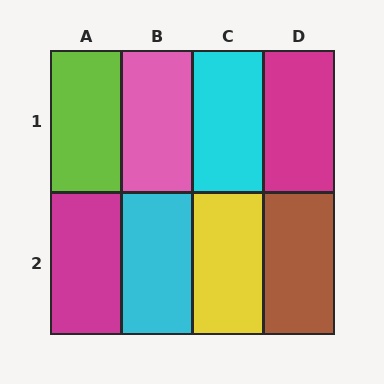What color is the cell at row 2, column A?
Magenta.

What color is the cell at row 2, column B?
Cyan.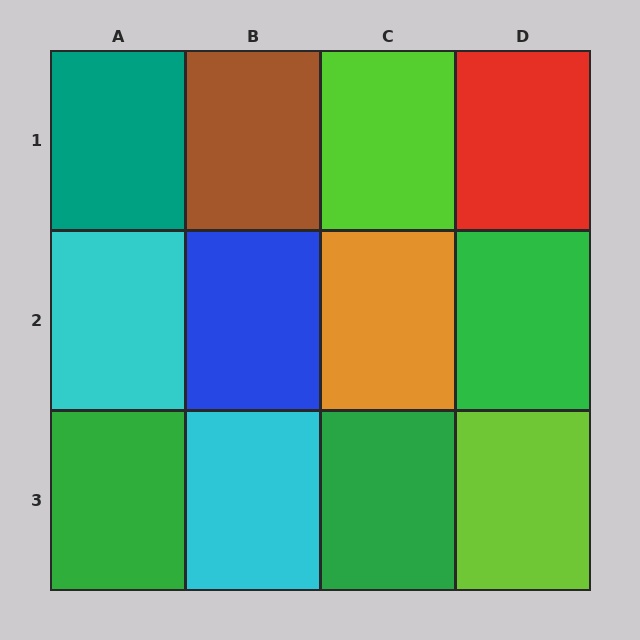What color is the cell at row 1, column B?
Brown.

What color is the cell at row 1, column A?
Teal.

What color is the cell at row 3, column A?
Green.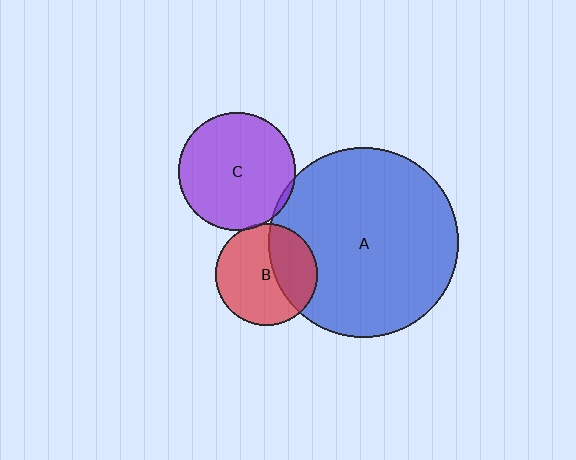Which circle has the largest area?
Circle A (blue).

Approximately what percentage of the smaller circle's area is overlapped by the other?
Approximately 5%.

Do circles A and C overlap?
Yes.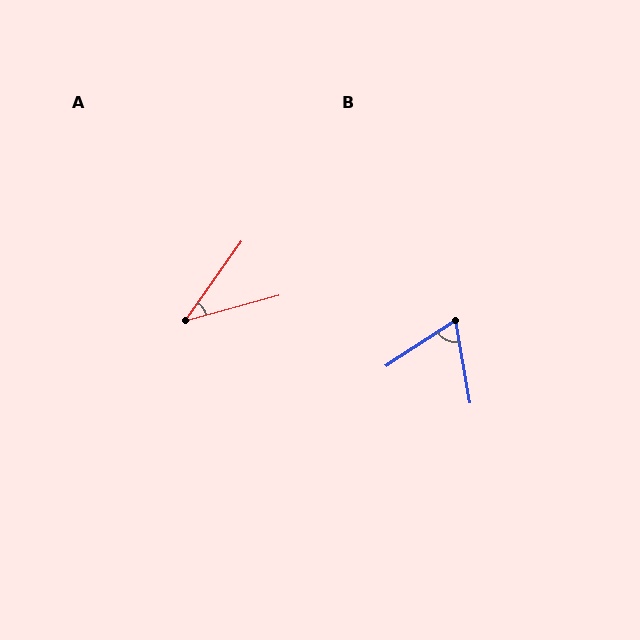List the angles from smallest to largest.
A (39°), B (67°).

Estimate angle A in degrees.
Approximately 39 degrees.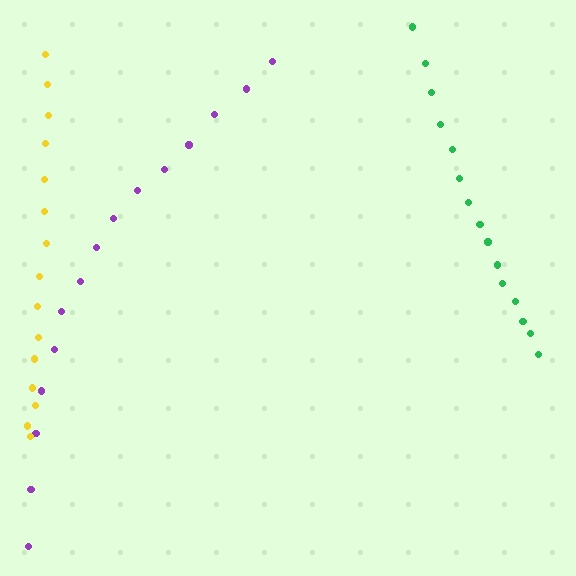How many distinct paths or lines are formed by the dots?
There are 3 distinct paths.